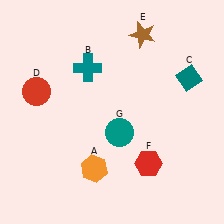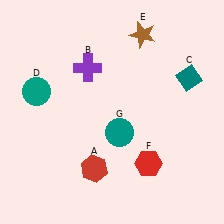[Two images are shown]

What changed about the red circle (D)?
In Image 1, D is red. In Image 2, it changed to teal.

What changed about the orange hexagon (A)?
In Image 1, A is orange. In Image 2, it changed to red.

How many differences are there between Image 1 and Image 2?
There are 3 differences between the two images.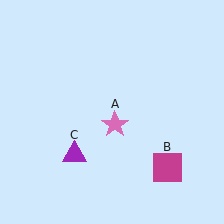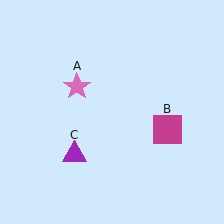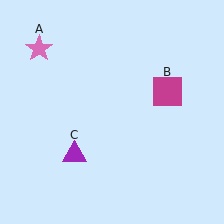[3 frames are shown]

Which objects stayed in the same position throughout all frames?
Purple triangle (object C) remained stationary.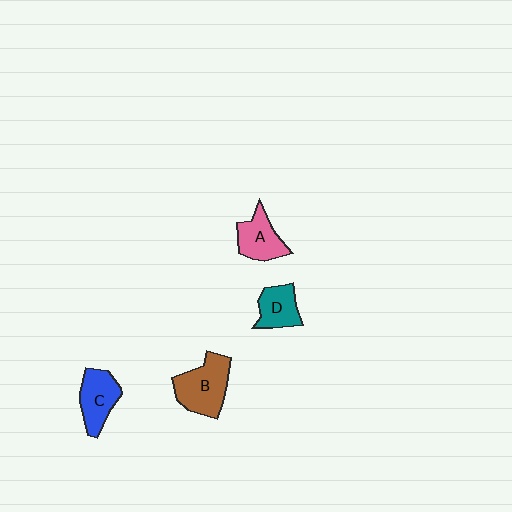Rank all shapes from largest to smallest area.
From largest to smallest: B (brown), C (blue), A (pink), D (teal).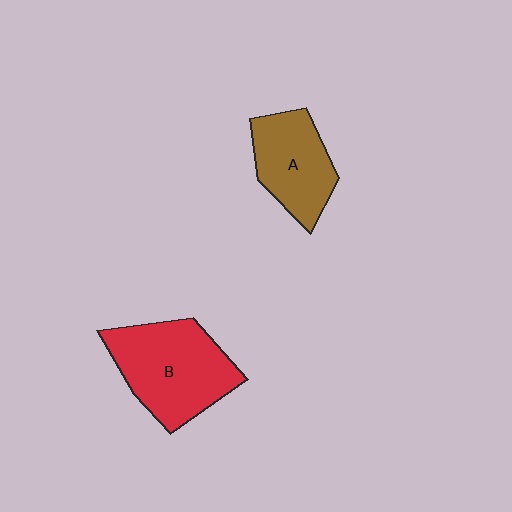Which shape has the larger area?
Shape B (red).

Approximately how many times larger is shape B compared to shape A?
Approximately 1.4 times.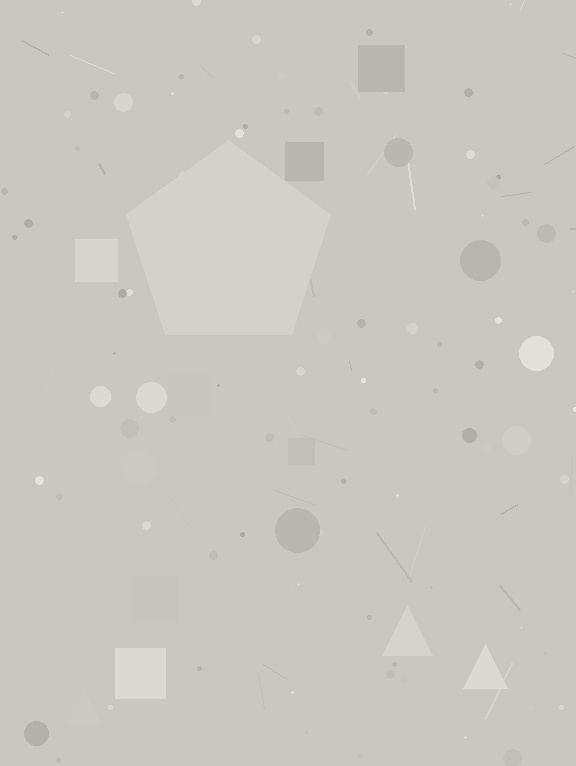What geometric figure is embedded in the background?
A pentagon is embedded in the background.